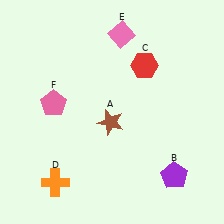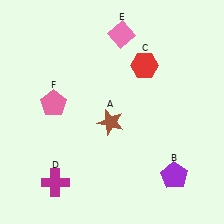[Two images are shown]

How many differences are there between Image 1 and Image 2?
There is 1 difference between the two images.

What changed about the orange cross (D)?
In Image 1, D is orange. In Image 2, it changed to magenta.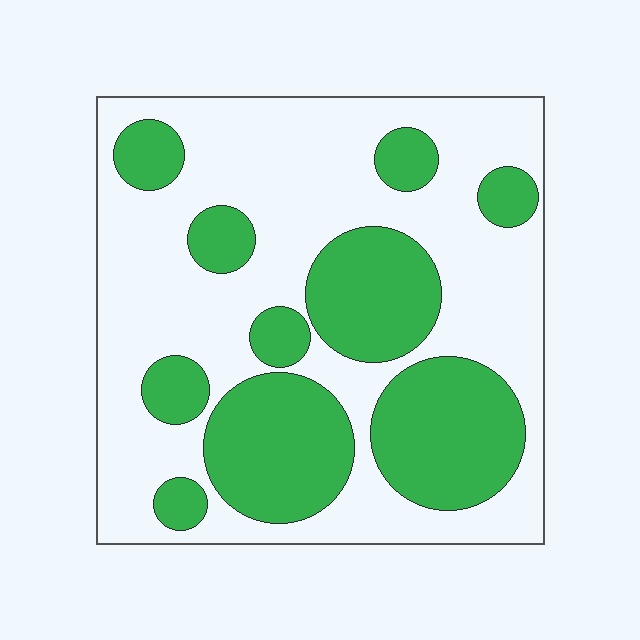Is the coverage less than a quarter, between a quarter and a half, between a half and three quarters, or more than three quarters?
Between a quarter and a half.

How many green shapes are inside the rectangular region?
10.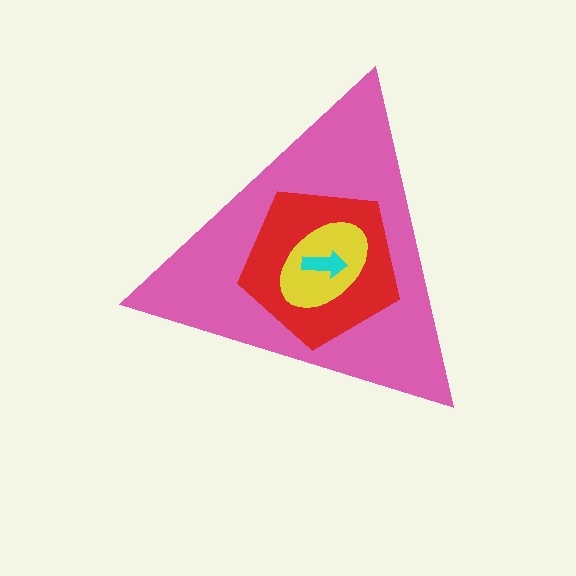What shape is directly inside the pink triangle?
The red pentagon.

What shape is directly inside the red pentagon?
The yellow ellipse.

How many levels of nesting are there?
4.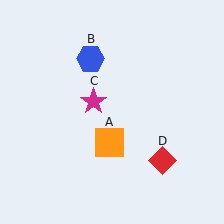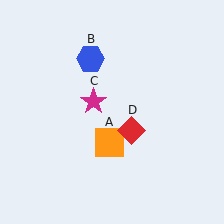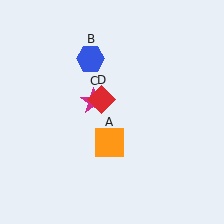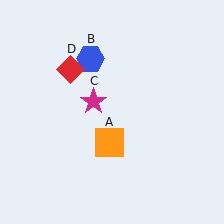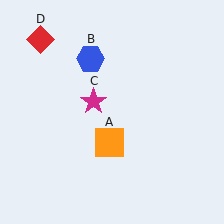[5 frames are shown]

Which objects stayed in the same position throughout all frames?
Orange square (object A) and blue hexagon (object B) and magenta star (object C) remained stationary.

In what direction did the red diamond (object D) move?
The red diamond (object D) moved up and to the left.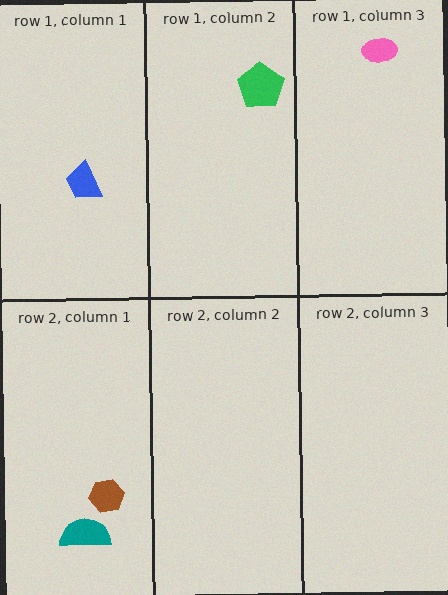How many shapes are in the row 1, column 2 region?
1.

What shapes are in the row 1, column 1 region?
The blue trapezoid.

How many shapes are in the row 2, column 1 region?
2.